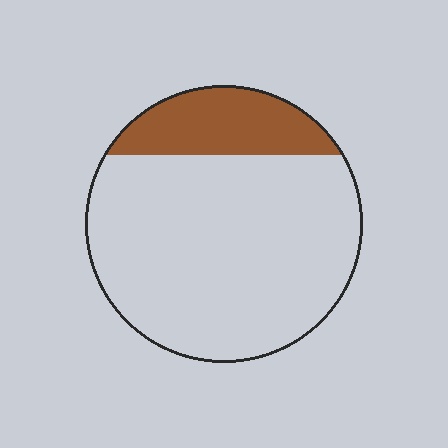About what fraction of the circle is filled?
About one fifth (1/5).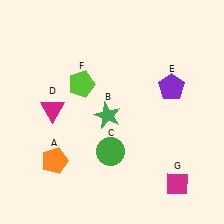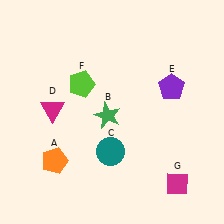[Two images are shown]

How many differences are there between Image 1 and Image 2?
There is 1 difference between the two images.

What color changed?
The circle (C) changed from green in Image 1 to teal in Image 2.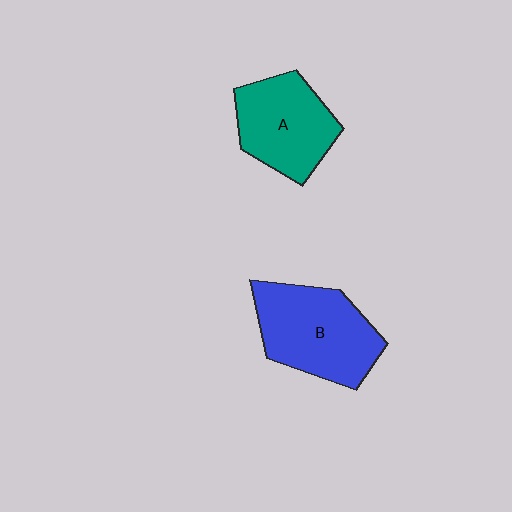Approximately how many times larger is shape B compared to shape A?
Approximately 1.2 times.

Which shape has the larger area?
Shape B (blue).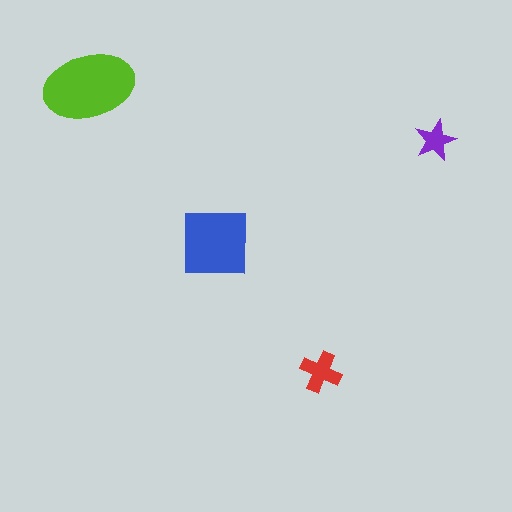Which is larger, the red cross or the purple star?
The red cross.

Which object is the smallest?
The purple star.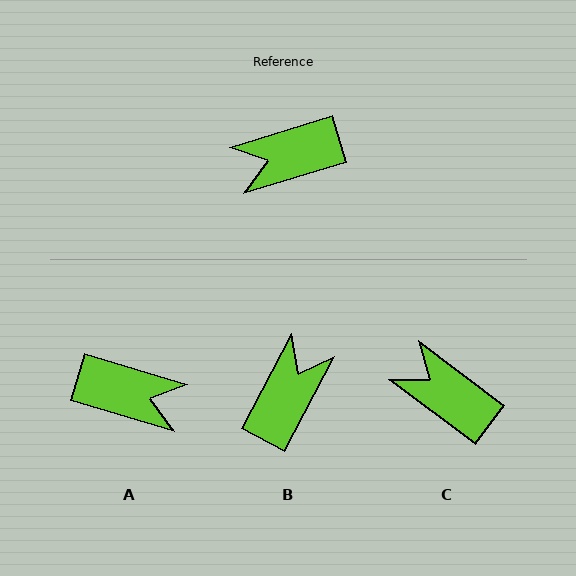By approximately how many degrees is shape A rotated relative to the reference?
Approximately 146 degrees counter-clockwise.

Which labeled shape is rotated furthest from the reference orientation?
A, about 146 degrees away.